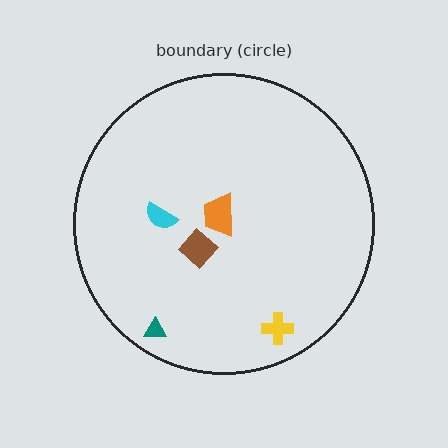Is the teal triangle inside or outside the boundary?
Inside.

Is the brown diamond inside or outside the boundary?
Inside.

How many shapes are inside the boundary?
5 inside, 0 outside.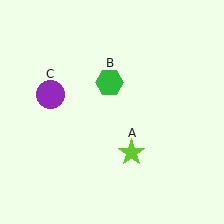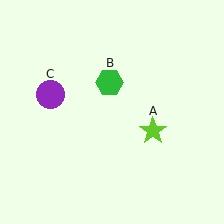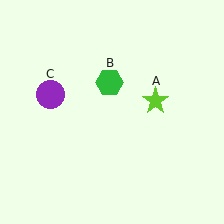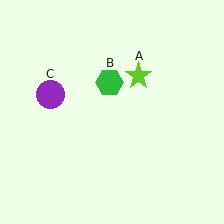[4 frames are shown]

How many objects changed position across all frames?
1 object changed position: lime star (object A).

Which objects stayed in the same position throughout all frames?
Green hexagon (object B) and purple circle (object C) remained stationary.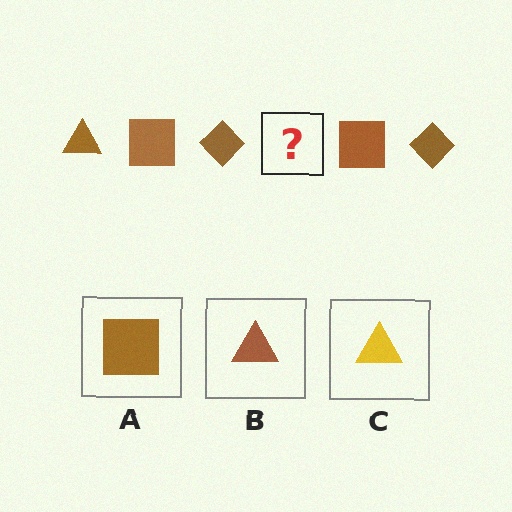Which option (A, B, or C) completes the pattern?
B.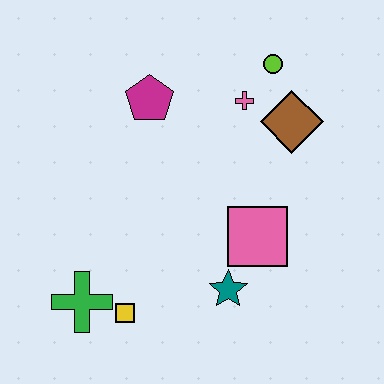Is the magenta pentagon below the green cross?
No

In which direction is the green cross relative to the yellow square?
The green cross is to the left of the yellow square.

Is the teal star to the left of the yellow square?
No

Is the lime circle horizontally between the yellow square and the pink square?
No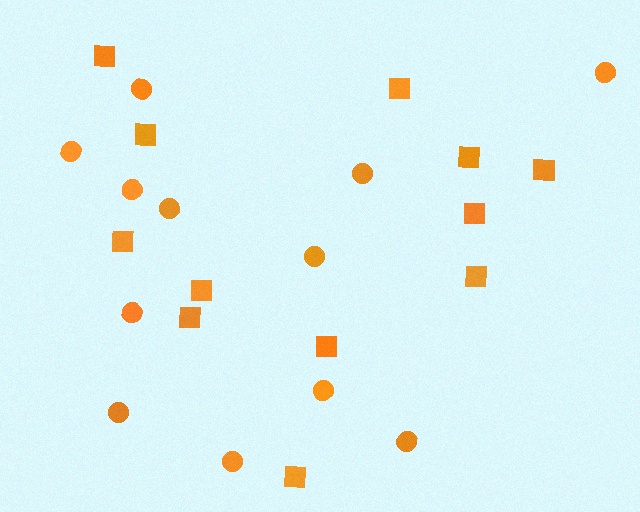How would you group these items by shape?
There are 2 groups: one group of circles (12) and one group of squares (12).